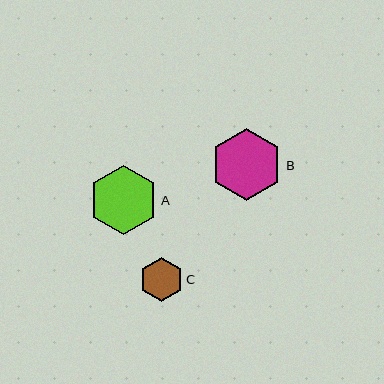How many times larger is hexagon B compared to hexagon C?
Hexagon B is approximately 1.7 times the size of hexagon C.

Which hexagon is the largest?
Hexagon B is the largest with a size of approximately 72 pixels.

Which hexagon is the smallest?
Hexagon C is the smallest with a size of approximately 44 pixels.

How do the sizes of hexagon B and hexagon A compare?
Hexagon B and hexagon A are approximately the same size.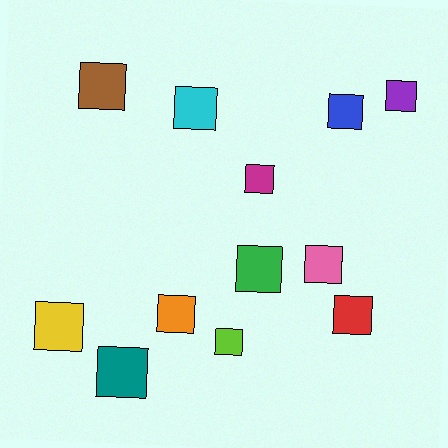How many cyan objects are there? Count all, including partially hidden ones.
There is 1 cyan object.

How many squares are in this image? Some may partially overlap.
There are 12 squares.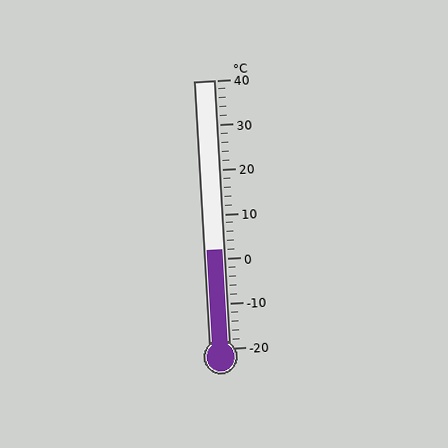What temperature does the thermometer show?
The thermometer shows approximately 2°C.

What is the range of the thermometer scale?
The thermometer scale ranges from -20°C to 40°C.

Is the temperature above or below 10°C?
The temperature is below 10°C.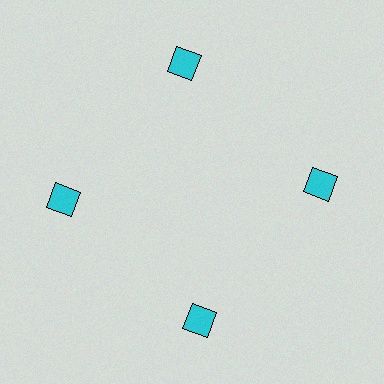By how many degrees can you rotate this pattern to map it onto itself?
The pattern maps onto itself every 90 degrees of rotation.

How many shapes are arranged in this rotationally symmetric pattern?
There are 4 shapes, arranged in 4 groups of 1.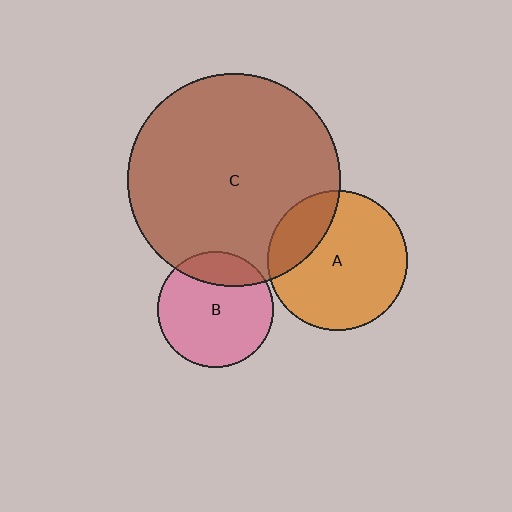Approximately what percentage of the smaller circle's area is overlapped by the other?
Approximately 20%.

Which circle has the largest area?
Circle C (brown).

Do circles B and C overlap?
Yes.